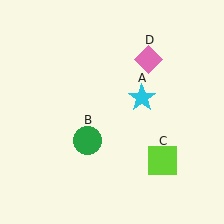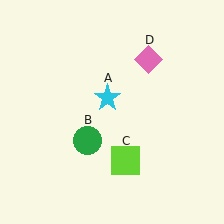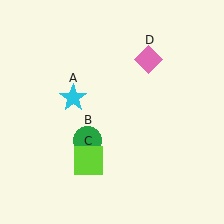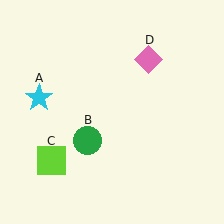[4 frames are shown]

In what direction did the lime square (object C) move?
The lime square (object C) moved left.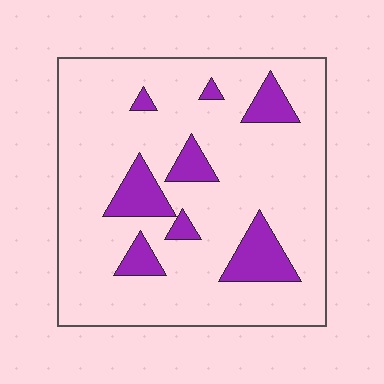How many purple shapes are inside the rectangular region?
8.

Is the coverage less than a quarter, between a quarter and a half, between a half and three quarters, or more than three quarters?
Less than a quarter.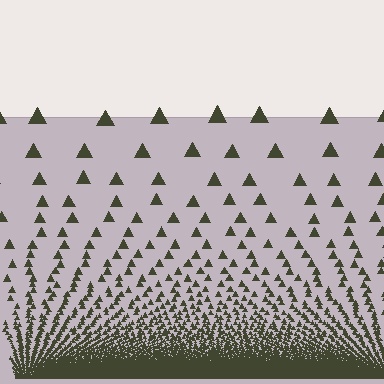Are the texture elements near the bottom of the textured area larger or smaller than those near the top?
Smaller. The gradient is inverted — elements near the bottom are smaller and denser.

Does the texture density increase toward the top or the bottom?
Density increases toward the bottom.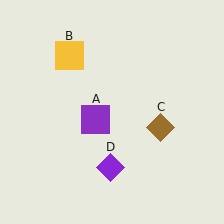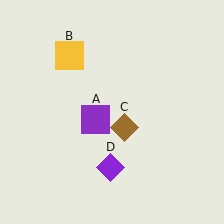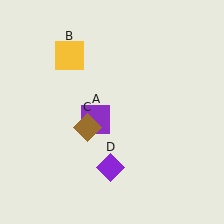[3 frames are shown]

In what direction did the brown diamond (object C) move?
The brown diamond (object C) moved left.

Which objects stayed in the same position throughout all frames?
Purple square (object A) and yellow square (object B) and purple diamond (object D) remained stationary.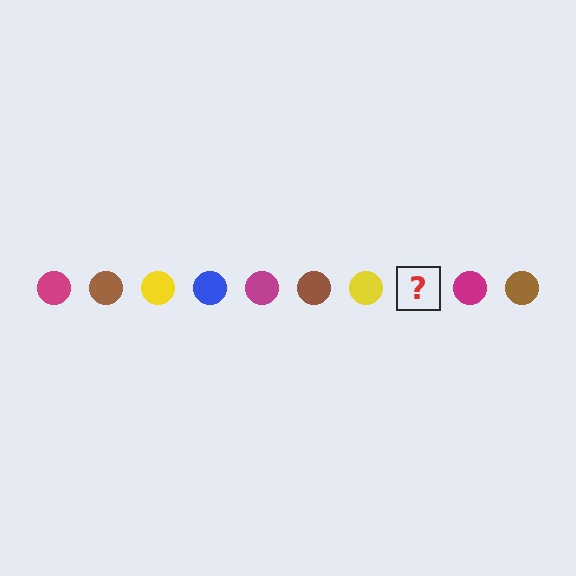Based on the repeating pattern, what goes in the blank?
The blank should be a blue circle.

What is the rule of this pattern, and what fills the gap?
The rule is that the pattern cycles through magenta, brown, yellow, blue circles. The gap should be filled with a blue circle.